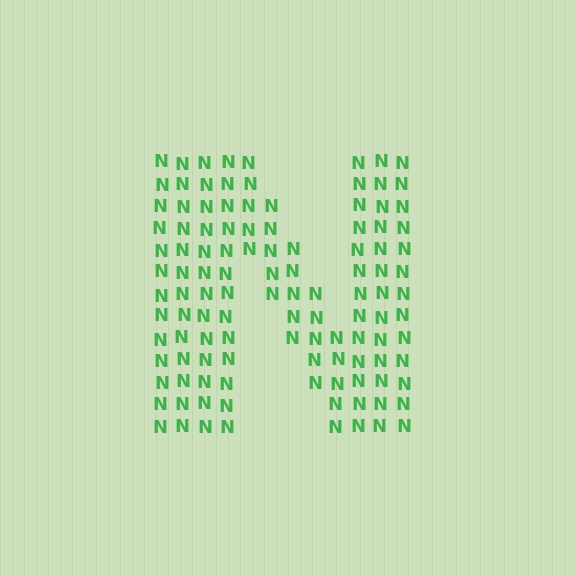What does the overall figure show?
The overall figure shows the letter N.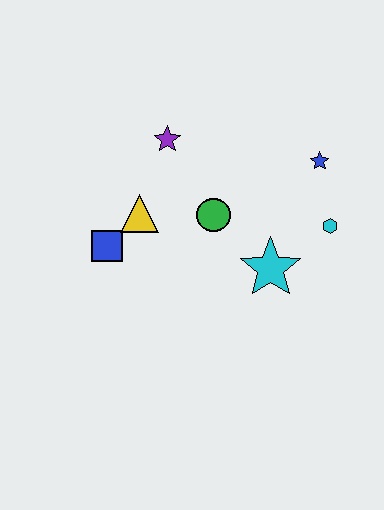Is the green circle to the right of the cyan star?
No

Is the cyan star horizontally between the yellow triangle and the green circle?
No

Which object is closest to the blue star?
The cyan hexagon is closest to the blue star.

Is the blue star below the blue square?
No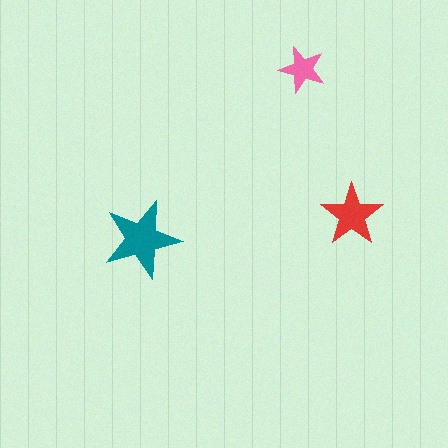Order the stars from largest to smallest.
the teal one, the red one, the pink one.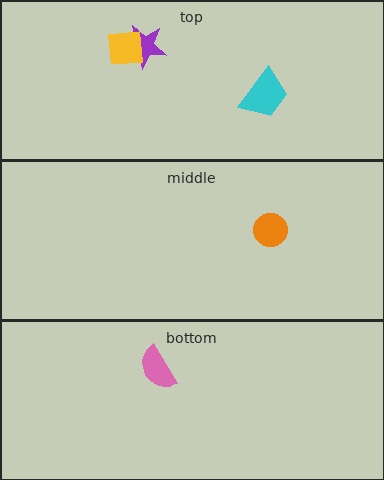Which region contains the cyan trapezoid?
The top region.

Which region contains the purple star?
The top region.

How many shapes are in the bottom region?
1.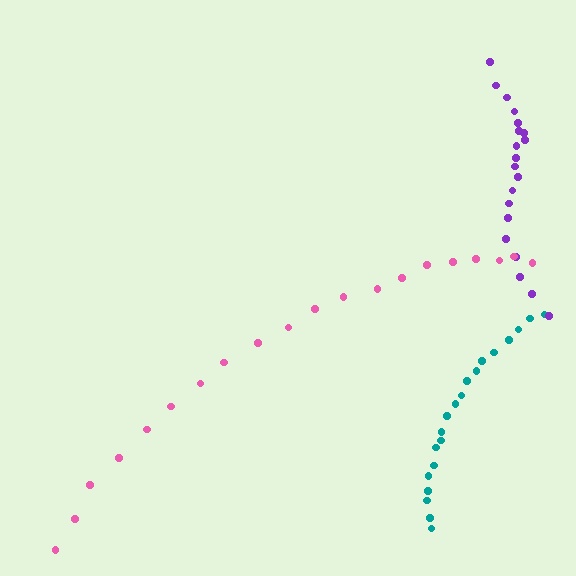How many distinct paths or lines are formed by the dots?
There are 3 distinct paths.